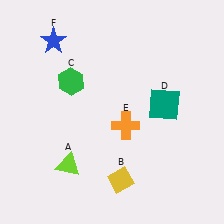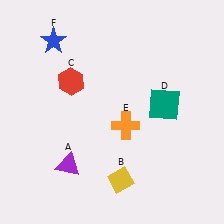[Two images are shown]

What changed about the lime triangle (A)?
In Image 1, A is lime. In Image 2, it changed to purple.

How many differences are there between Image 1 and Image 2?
There are 2 differences between the two images.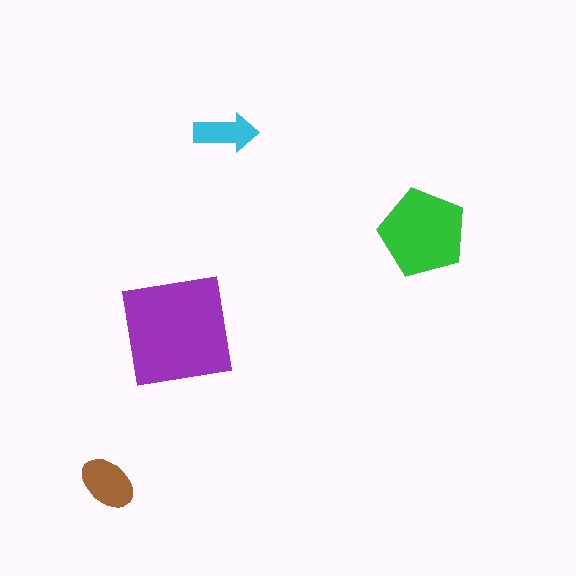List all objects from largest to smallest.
The purple square, the green pentagon, the brown ellipse, the cyan arrow.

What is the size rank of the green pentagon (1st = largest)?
2nd.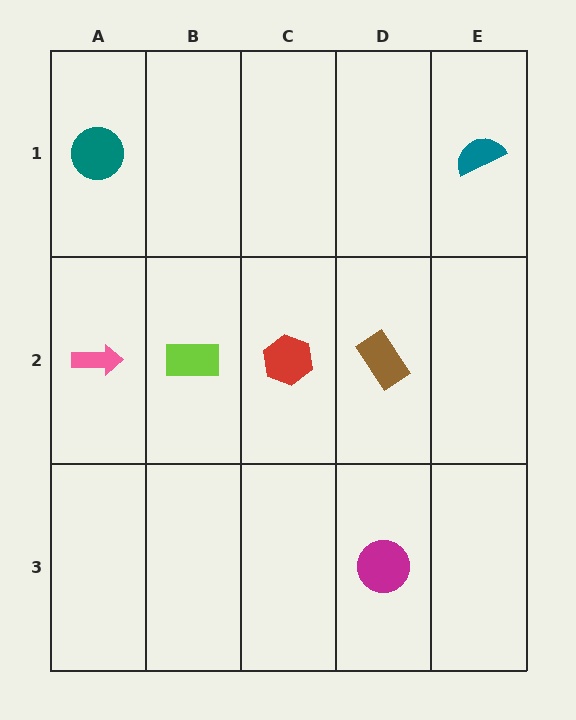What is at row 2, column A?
A pink arrow.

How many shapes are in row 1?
2 shapes.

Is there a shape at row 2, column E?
No, that cell is empty.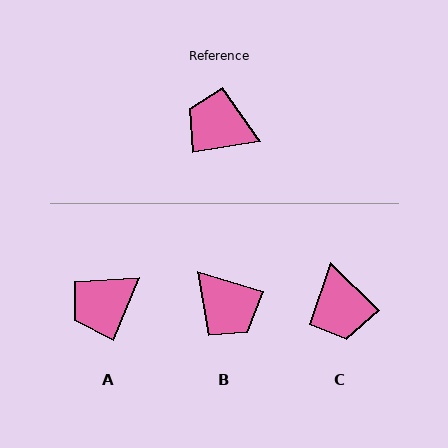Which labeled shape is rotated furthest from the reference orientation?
B, about 154 degrees away.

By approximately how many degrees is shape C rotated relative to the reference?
Approximately 126 degrees counter-clockwise.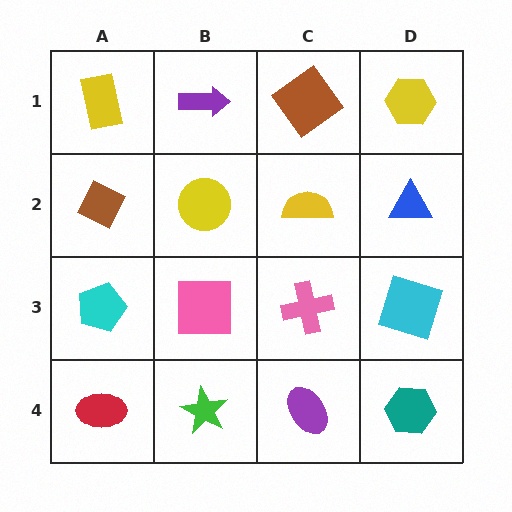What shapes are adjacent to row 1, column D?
A blue triangle (row 2, column D), a brown diamond (row 1, column C).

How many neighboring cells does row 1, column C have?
3.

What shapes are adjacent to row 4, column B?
A pink square (row 3, column B), a red ellipse (row 4, column A), a purple ellipse (row 4, column C).